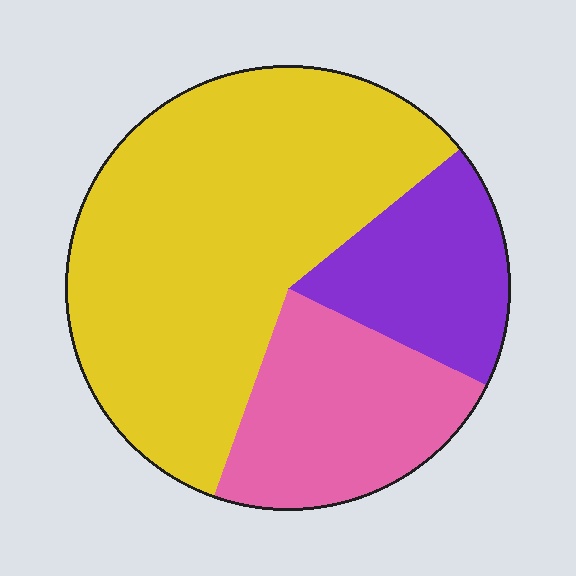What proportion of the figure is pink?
Pink covers around 25% of the figure.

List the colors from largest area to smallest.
From largest to smallest: yellow, pink, purple.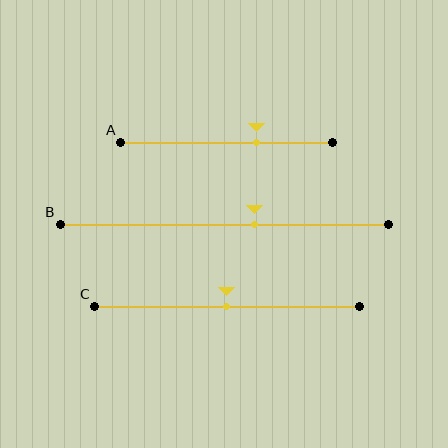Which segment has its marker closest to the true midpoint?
Segment C has its marker closest to the true midpoint.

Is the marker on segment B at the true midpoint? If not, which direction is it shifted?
No, the marker on segment B is shifted to the right by about 9% of the segment length.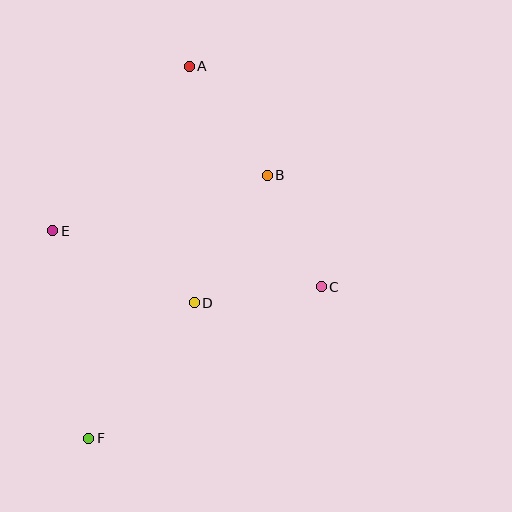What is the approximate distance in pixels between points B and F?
The distance between B and F is approximately 318 pixels.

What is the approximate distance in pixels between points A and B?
The distance between A and B is approximately 134 pixels.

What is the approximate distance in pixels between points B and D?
The distance between B and D is approximately 147 pixels.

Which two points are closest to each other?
Points B and C are closest to each other.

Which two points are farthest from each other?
Points A and F are farthest from each other.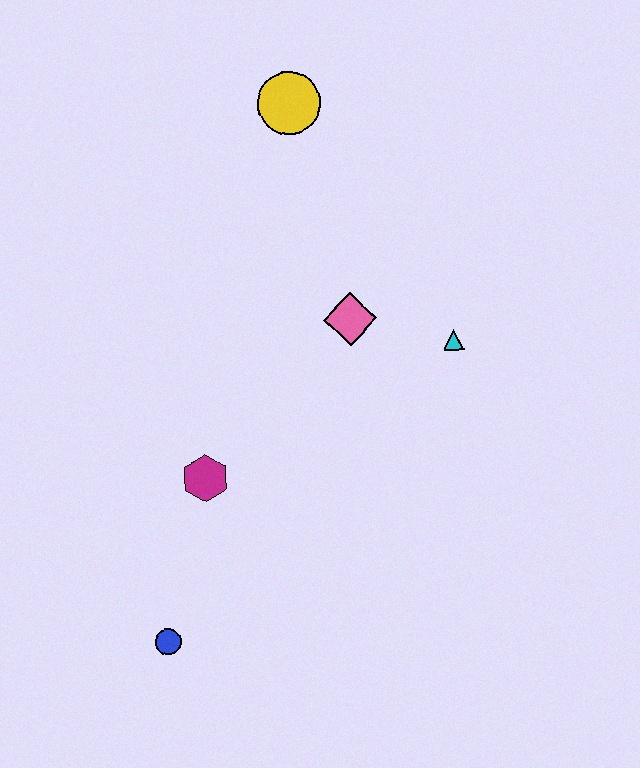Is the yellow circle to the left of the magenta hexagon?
No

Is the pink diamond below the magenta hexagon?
No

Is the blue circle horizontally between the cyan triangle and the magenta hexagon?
No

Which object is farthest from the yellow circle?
The blue circle is farthest from the yellow circle.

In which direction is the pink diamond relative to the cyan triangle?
The pink diamond is to the left of the cyan triangle.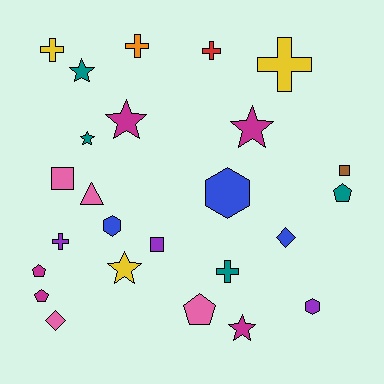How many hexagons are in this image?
There are 3 hexagons.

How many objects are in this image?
There are 25 objects.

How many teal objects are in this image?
There are 4 teal objects.